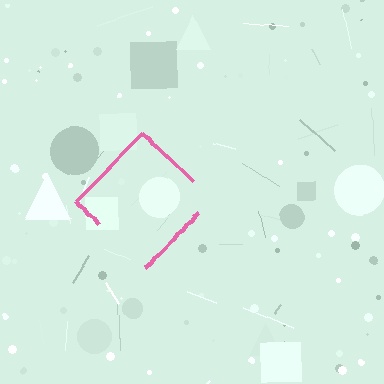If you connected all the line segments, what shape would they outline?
They would outline a diamond.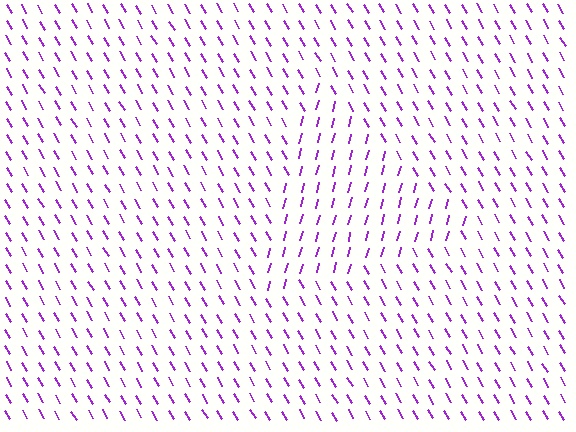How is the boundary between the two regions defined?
The boundary is defined purely by a change in line orientation (approximately 45 degrees difference). All lines are the same color and thickness.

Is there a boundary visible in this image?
Yes, there is a texture boundary formed by a change in line orientation.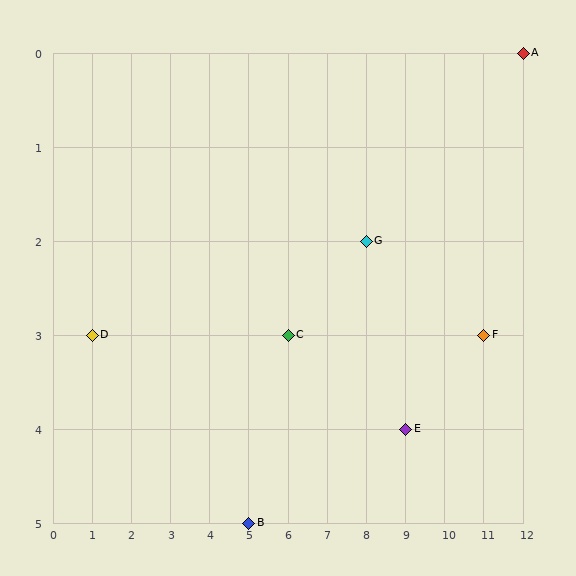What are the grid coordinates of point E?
Point E is at grid coordinates (9, 4).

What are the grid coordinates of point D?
Point D is at grid coordinates (1, 3).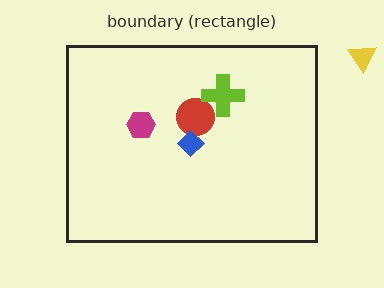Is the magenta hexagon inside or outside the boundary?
Inside.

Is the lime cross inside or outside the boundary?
Inside.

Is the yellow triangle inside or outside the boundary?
Outside.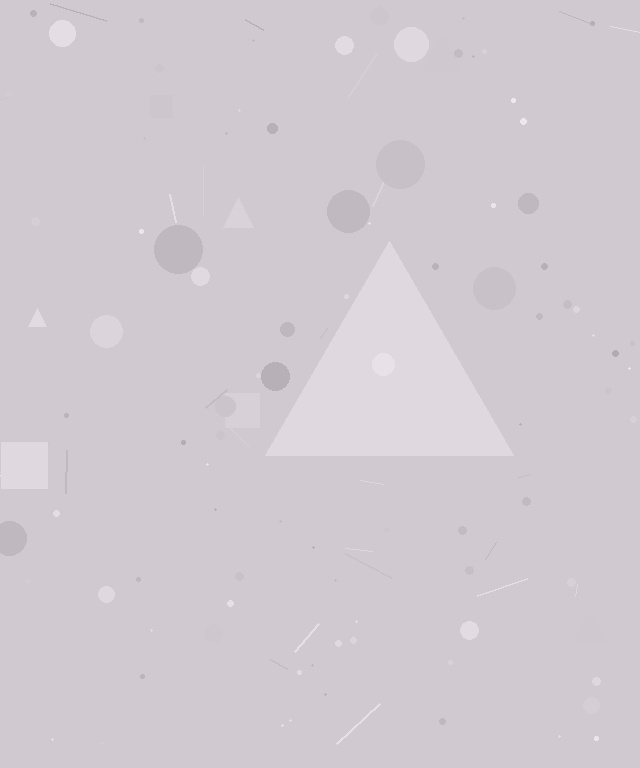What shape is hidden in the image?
A triangle is hidden in the image.